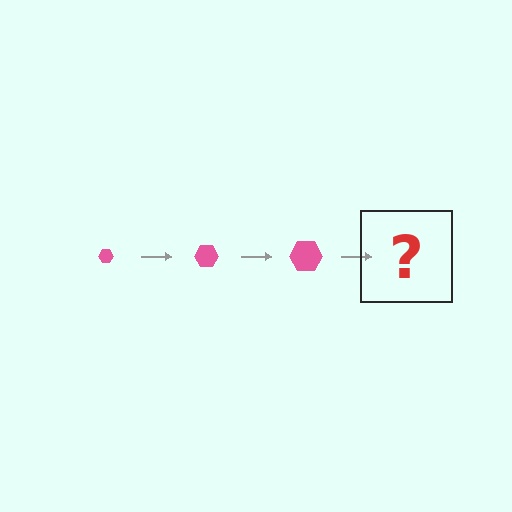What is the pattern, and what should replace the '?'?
The pattern is that the hexagon gets progressively larger each step. The '?' should be a pink hexagon, larger than the previous one.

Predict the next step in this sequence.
The next step is a pink hexagon, larger than the previous one.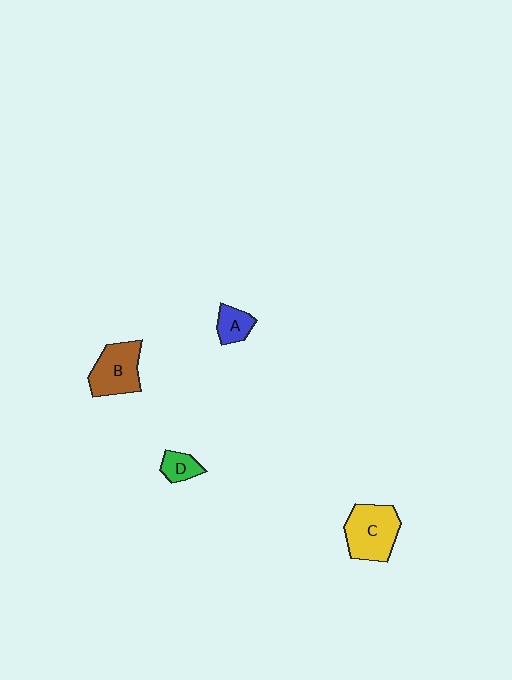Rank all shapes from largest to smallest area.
From largest to smallest: C (yellow), B (brown), A (blue), D (green).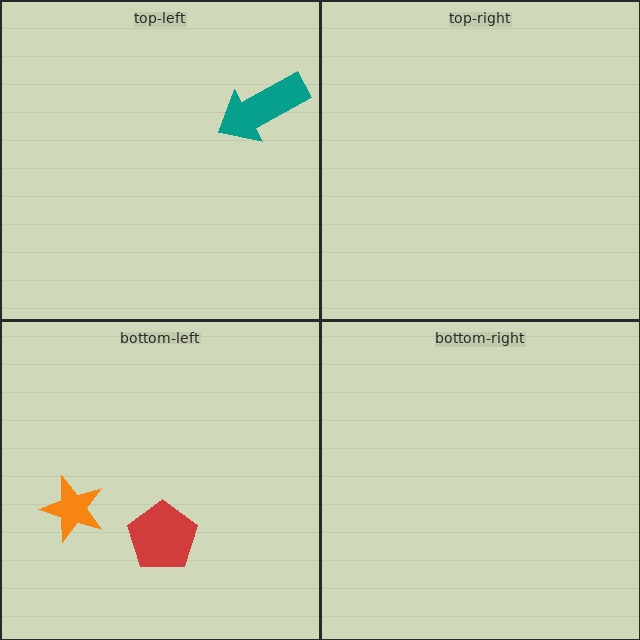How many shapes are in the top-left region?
1.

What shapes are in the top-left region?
The teal arrow.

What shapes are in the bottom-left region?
The orange star, the red pentagon.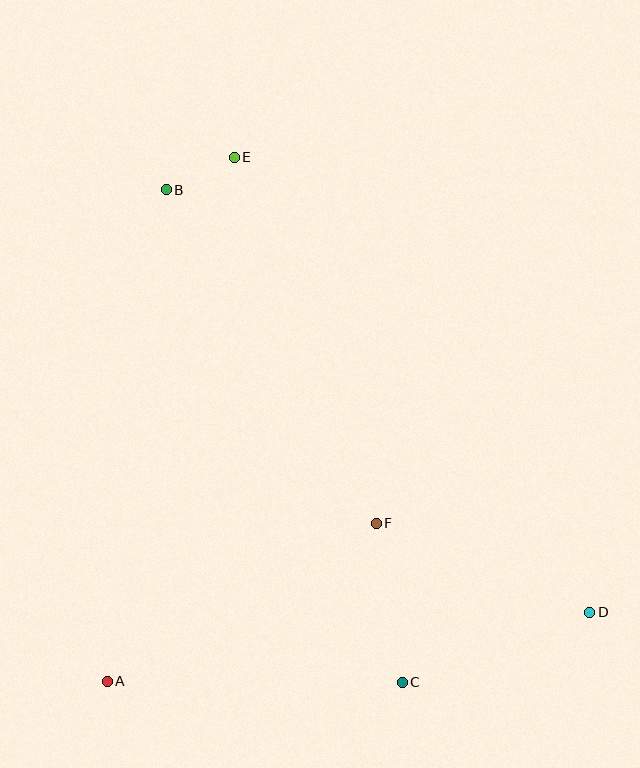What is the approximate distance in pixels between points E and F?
The distance between E and F is approximately 393 pixels.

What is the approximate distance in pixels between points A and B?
The distance between A and B is approximately 495 pixels.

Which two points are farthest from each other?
Points B and D are farthest from each other.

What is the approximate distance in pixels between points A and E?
The distance between A and E is approximately 539 pixels.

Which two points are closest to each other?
Points B and E are closest to each other.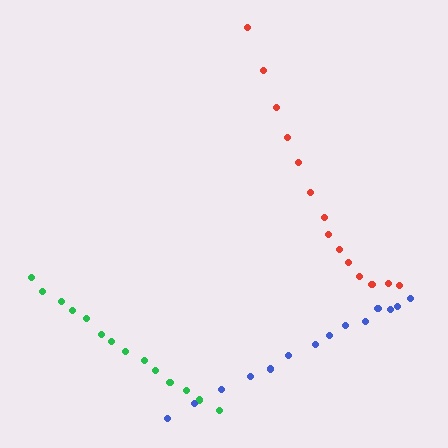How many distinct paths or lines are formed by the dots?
There are 3 distinct paths.